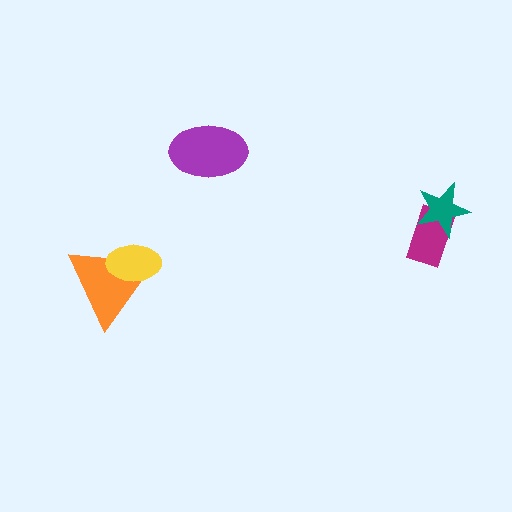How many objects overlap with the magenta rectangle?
1 object overlaps with the magenta rectangle.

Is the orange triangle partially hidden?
Yes, it is partially covered by another shape.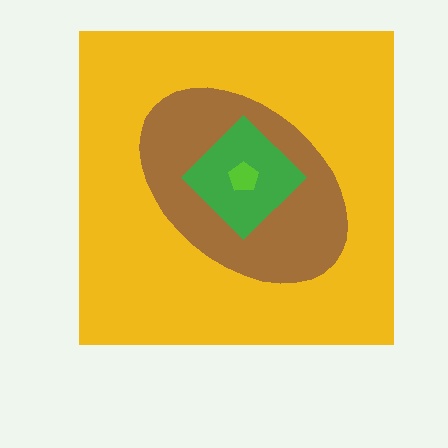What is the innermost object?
The lime pentagon.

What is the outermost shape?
The yellow square.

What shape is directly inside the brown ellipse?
The green diamond.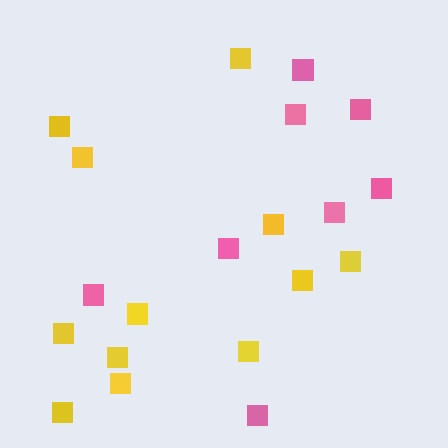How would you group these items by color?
There are 2 groups: one group of pink squares (8) and one group of yellow squares (12).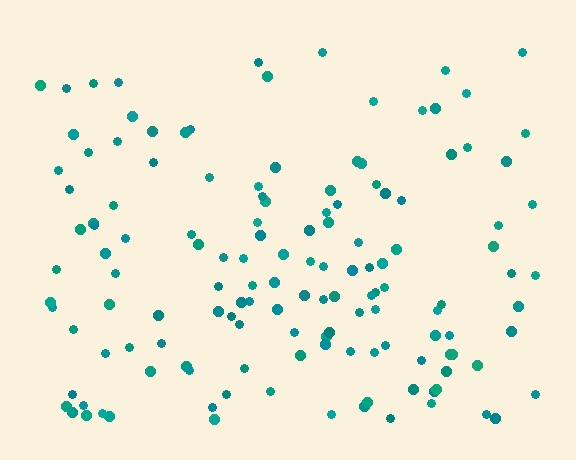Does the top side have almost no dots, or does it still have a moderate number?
Still a moderate number, just noticeably fewer than the bottom.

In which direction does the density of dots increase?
From top to bottom, with the bottom side densest.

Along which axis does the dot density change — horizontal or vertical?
Vertical.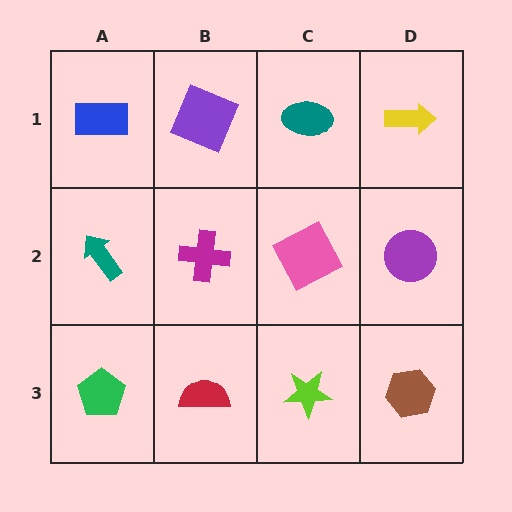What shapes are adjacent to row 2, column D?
A yellow arrow (row 1, column D), a brown hexagon (row 3, column D), a pink square (row 2, column C).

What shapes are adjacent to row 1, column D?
A purple circle (row 2, column D), a teal ellipse (row 1, column C).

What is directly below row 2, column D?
A brown hexagon.